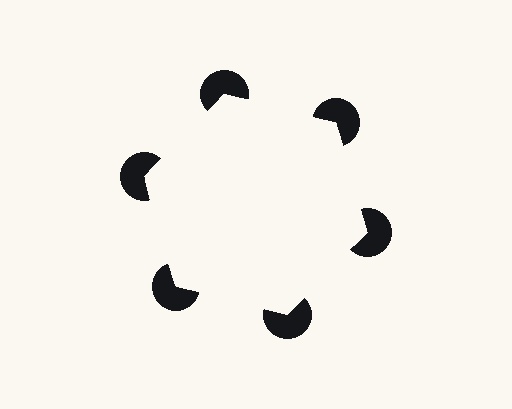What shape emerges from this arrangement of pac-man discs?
An illusory hexagon — its edges are inferred from the aligned wedge cuts in the pac-man discs, not physically drawn.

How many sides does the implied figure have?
6 sides.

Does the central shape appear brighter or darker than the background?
It typically appears slightly brighter than the background, even though no actual brightness change is drawn.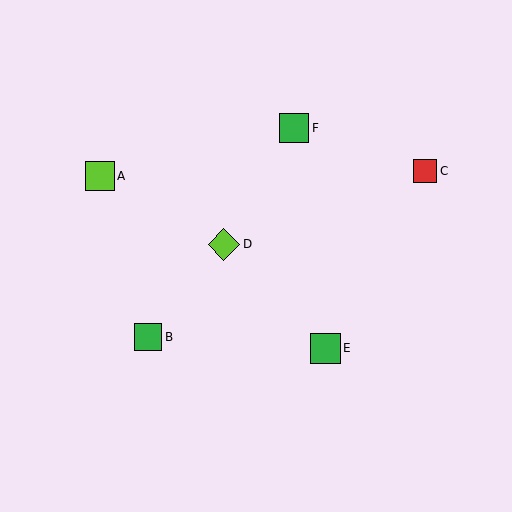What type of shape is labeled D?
Shape D is a lime diamond.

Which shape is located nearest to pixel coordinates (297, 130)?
The green square (labeled F) at (294, 128) is nearest to that location.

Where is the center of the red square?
The center of the red square is at (425, 171).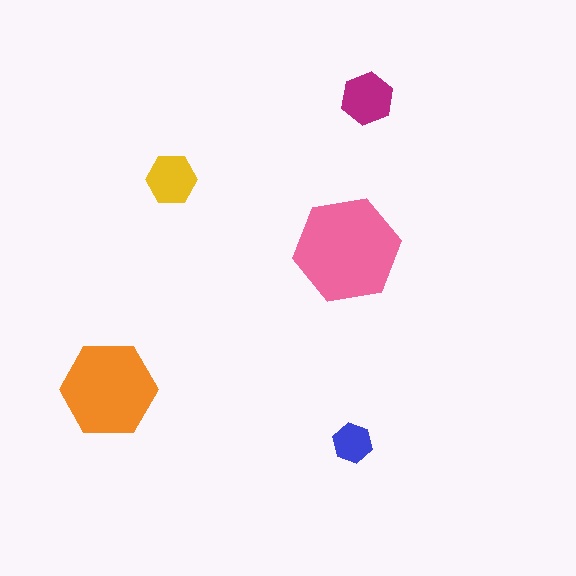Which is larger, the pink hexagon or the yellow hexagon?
The pink one.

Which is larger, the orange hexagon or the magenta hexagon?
The orange one.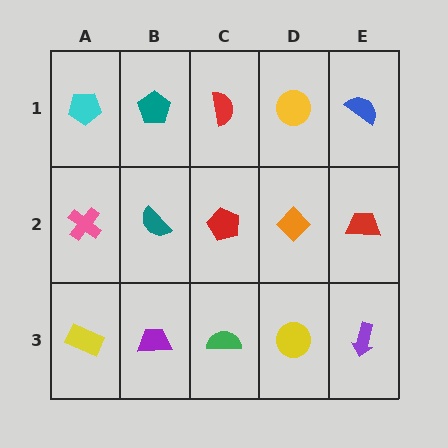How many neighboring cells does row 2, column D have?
4.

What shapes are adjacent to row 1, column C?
A red pentagon (row 2, column C), a teal pentagon (row 1, column B), a yellow circle (row 1, column D).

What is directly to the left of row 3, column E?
A yellow circle.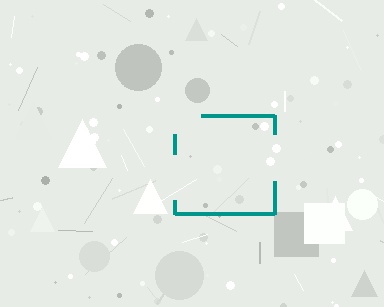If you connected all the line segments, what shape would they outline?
They would outline a square.